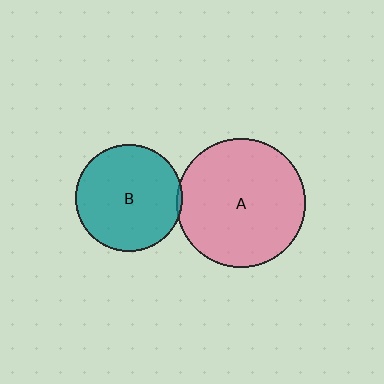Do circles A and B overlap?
Yes.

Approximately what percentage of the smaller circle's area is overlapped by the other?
Approximately 5%.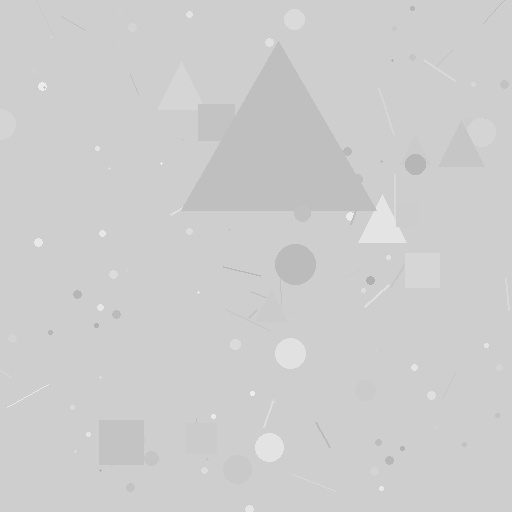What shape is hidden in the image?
A triangle is hidden in the image.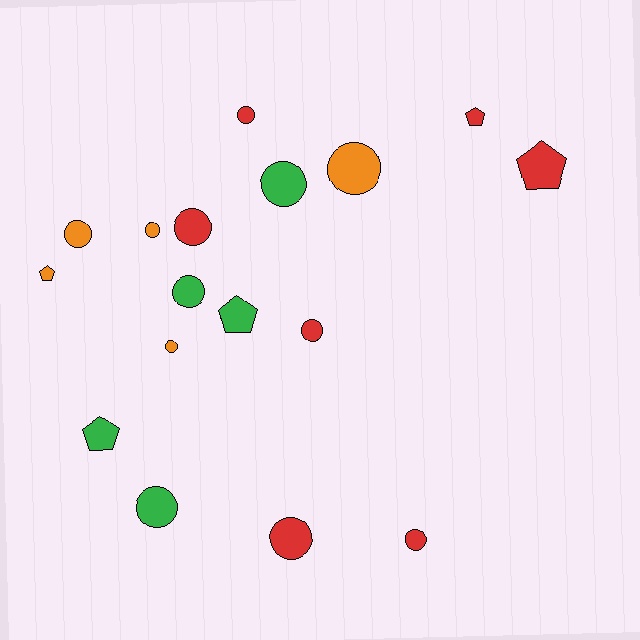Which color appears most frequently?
Red, with 7 objects.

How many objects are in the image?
There are 17 objects.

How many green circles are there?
There are 3 green circles.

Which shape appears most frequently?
Circle, with 12 objects.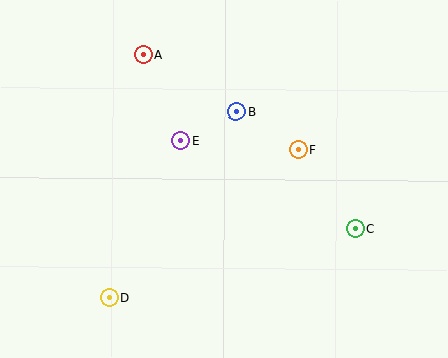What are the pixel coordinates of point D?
Point D is at (109, 298).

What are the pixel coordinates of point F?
Point F is at (298, 149).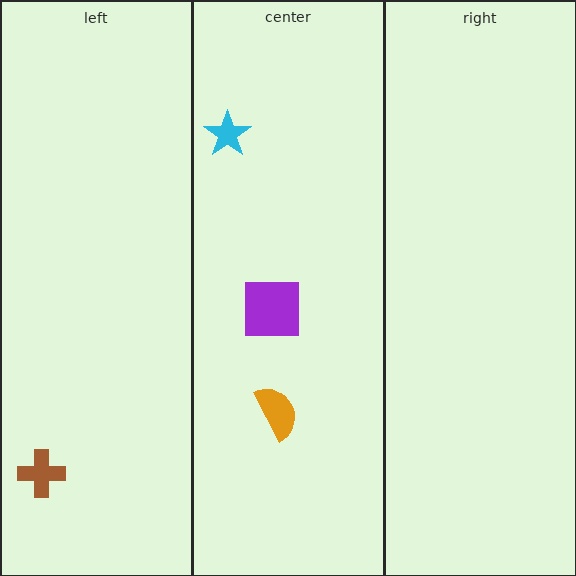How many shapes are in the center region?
3.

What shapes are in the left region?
The brown cross.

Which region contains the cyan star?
The center region.